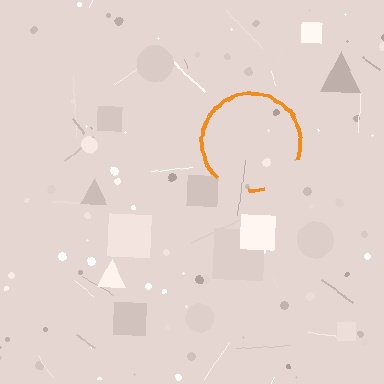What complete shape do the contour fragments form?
The contour fragments form a circle.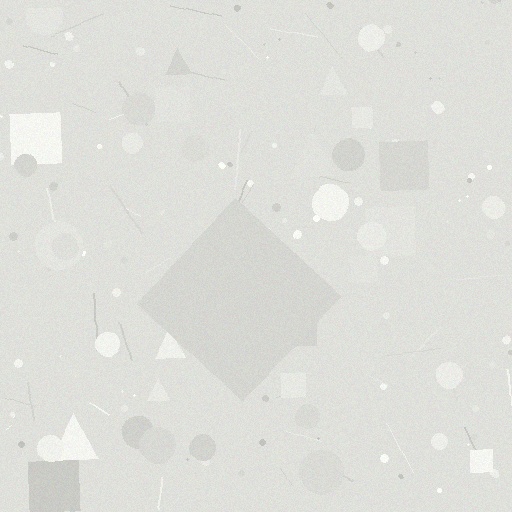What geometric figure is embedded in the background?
A diamond is embedded in the background.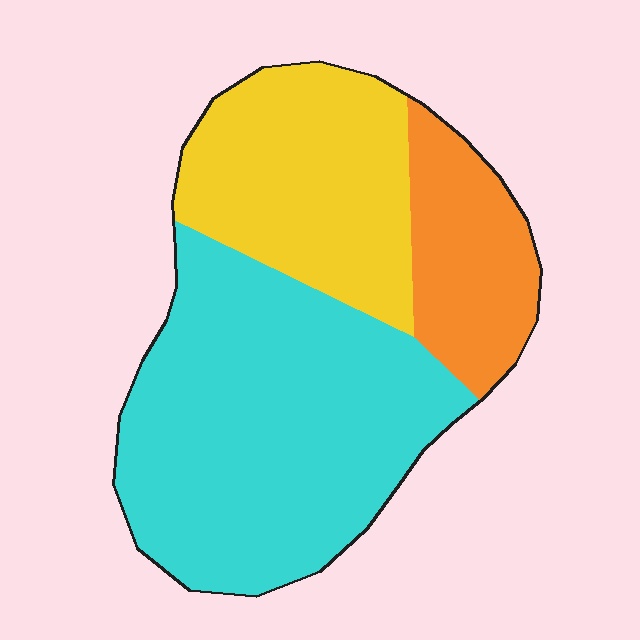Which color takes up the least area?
Orange, at roughly 15%.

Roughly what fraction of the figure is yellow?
Yellow covers around 30% of the figure.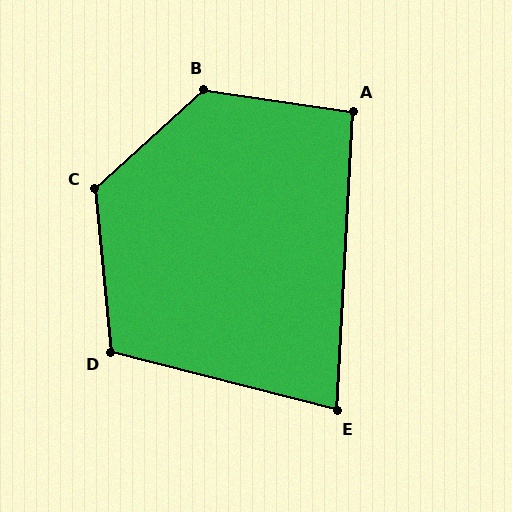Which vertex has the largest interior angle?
B, at approximately 129 degrees.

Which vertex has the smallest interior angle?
E, at approximately 79 degrees.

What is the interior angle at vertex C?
Approximately 127 degrees (obtuse).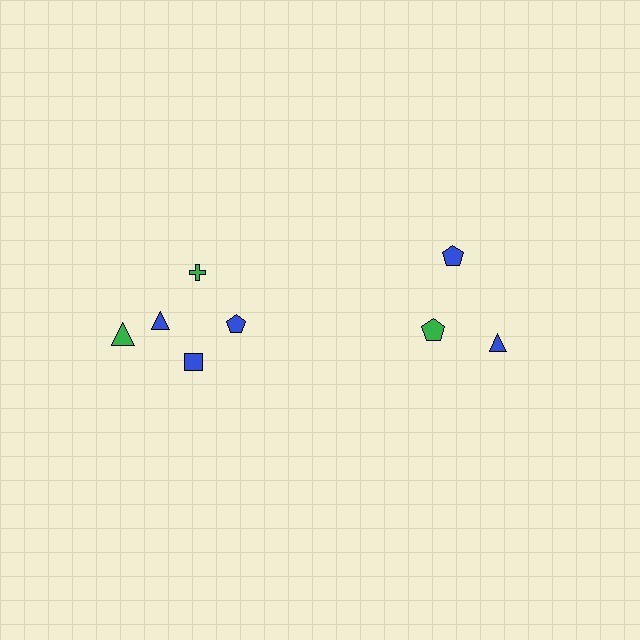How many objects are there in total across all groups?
There are 8 objects.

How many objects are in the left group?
There are 5 objects.